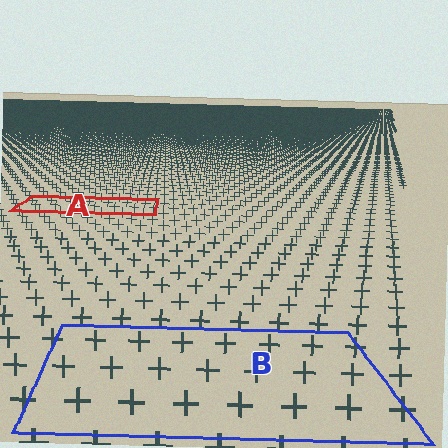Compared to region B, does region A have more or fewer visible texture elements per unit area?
Region A has more texture elements per unit area — they are packed more densely because it is farther away.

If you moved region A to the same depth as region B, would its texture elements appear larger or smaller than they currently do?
They would appear larger. At a closer depth, the same texture elements are projected at a bigger on-screen size.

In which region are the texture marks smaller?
The texture marks are smaller in region A, because it is farther away.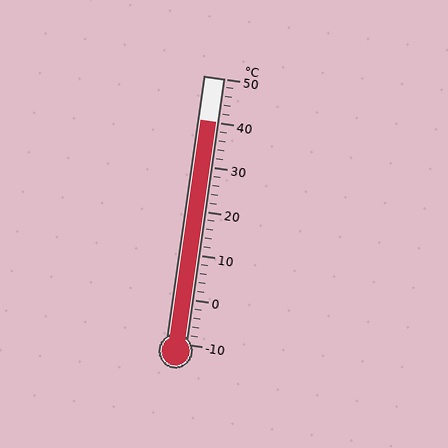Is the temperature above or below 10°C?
The temperature is above 10°C.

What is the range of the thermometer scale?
The thermometer scale ranges from -10°C to 50°C.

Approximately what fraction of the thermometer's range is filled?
The thermometer is filled to approximately 85% of its range.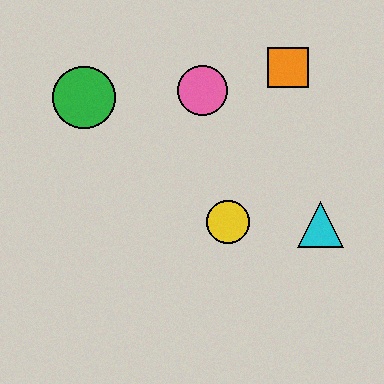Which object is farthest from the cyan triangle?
The green circle is farthest from the cyan triangle.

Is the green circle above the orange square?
No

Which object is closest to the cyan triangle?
The yellow circle is closest to the cyan triangle.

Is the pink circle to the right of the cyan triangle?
No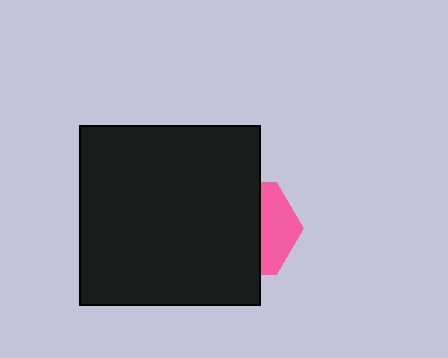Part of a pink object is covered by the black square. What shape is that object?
It is a hexagon.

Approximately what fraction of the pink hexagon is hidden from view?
Roughly 64% of the pink hexagon is hidden behind the black square.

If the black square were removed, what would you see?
You would see the complete pink hexagon.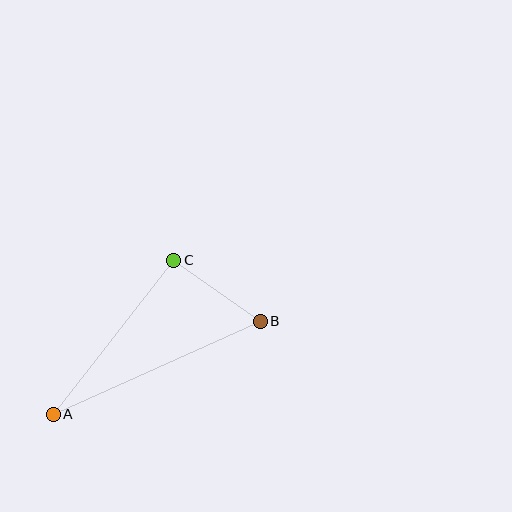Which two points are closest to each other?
Points B and C are closest to each other.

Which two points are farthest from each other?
Points A and B are farthest from each other.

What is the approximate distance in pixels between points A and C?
The distance between A and C is approximately 195 pixels.